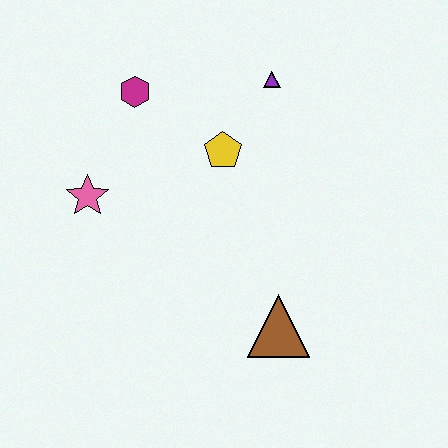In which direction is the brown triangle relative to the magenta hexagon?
The brown triangle is below the magenta hexagon.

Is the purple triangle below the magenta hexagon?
No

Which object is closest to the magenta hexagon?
The yellow pentagon is closest to the magenta hexagon.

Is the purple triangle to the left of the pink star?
No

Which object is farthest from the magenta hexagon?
The brown triangle is farthest from the magenta hexagon.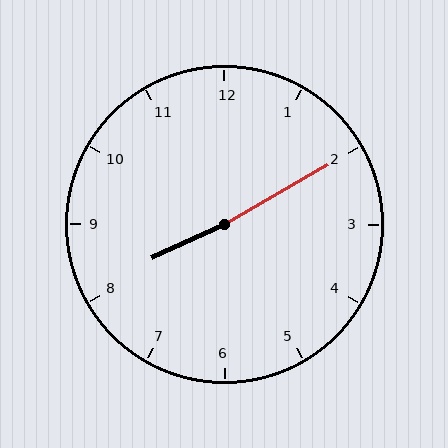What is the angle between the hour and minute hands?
Approximately 175 degrees.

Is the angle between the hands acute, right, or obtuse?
It is obtuse.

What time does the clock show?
8:10.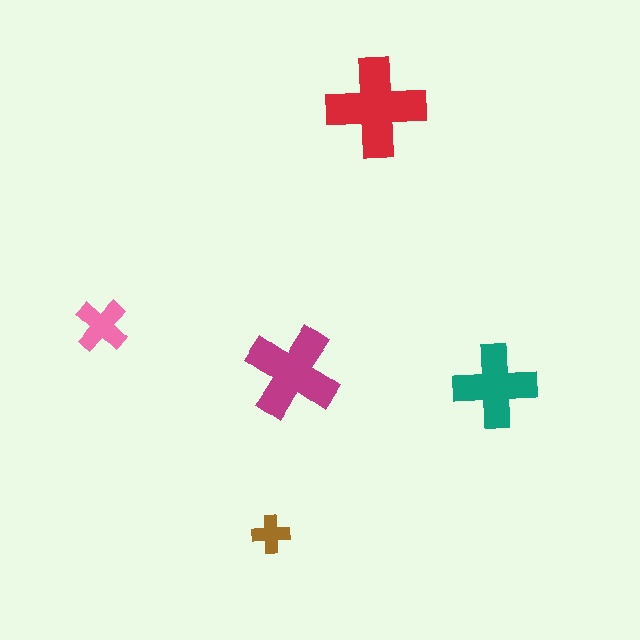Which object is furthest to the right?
The teal cross is rightmost.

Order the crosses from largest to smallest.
the red one, the magenta one, the teal one, the pink one, the brown one.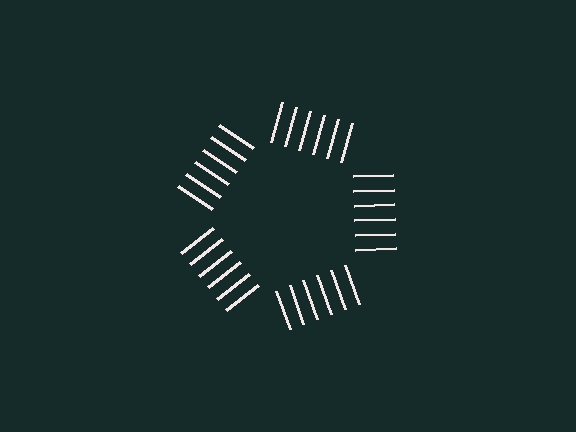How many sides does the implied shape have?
5 sides — the line-ends trace a pentagon.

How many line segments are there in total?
30 — 6 along each of the 5 edges.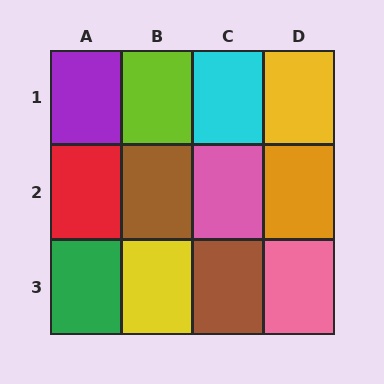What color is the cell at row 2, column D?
Orange.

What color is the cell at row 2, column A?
Red.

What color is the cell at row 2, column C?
Pink.